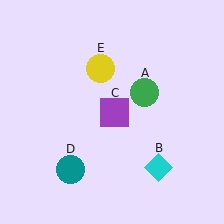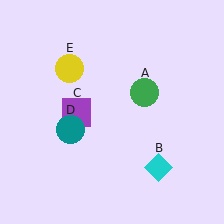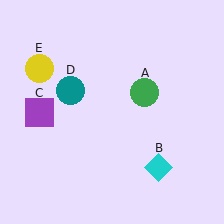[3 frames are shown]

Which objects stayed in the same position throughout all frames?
Green circle (object A) and cyan diamond (object B) remained stationary.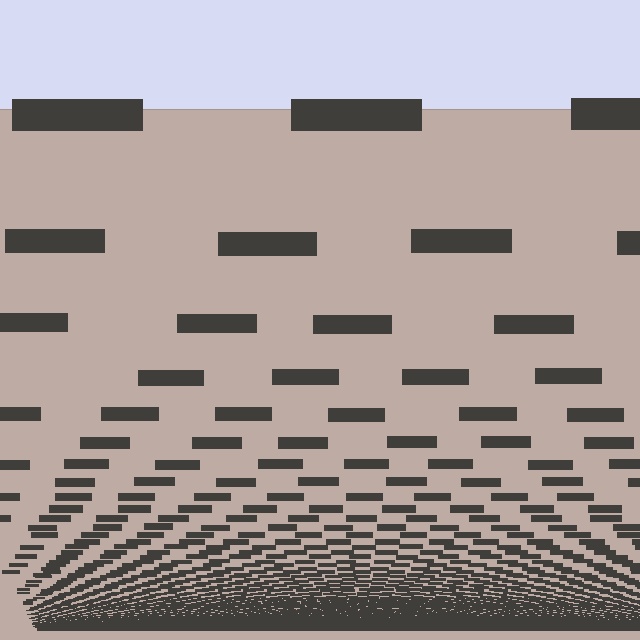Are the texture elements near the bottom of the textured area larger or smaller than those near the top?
Smaller. The gradient is inverted — elements near the bottom are smaller and denser.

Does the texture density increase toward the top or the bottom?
Density increases toward the bottom.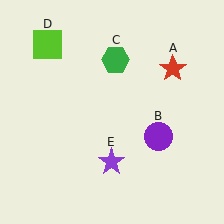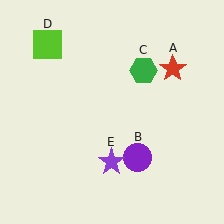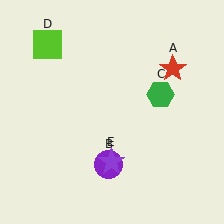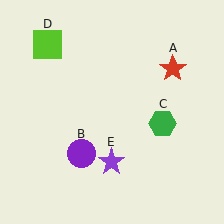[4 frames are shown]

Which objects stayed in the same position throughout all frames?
Red star (object A) and lime square (object D) and purple star (object E) remained stationary.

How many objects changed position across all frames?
2 objects changed position: purple circle (object B), green hexagon (object C).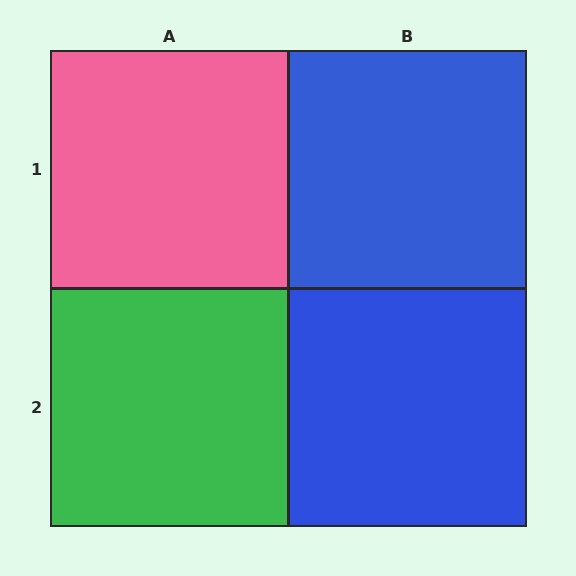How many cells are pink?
1 cell is pink.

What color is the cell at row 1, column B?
Blue.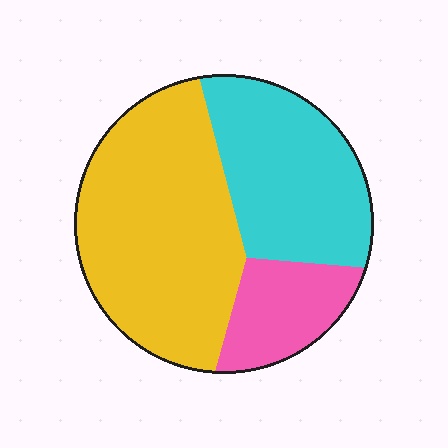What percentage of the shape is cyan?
Cyan takes up between a third and a half of the shape.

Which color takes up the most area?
Yellow, at roughly 50%.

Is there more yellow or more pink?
Yellow.